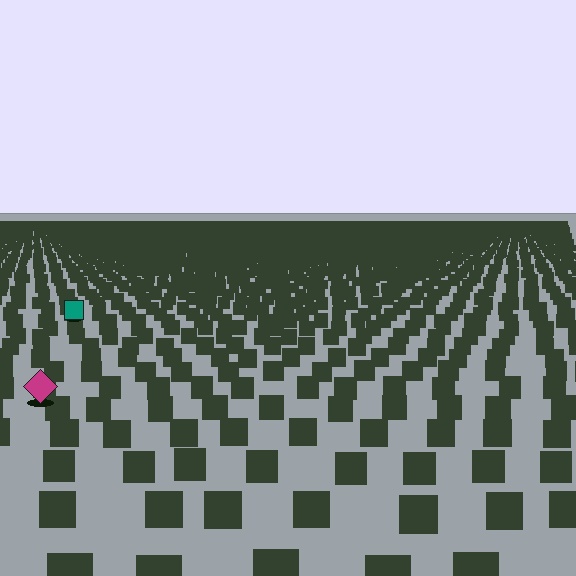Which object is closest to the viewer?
The magenta diamond is closest. The texture marks near it are larger and more spread out.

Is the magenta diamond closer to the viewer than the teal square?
Yes. The magenta diamond is closer — you can tell from the texture gradient: the ground texture is coarser near it.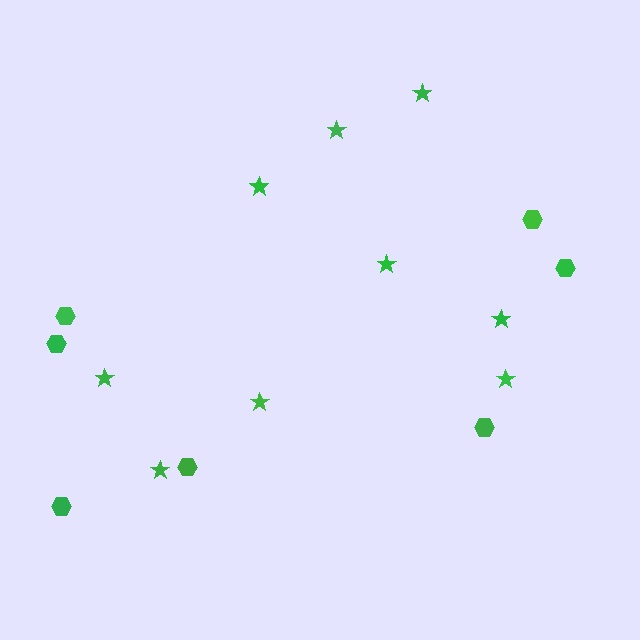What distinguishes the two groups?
There are 2 groups: one group of stars (9) and one group of hexagons (7).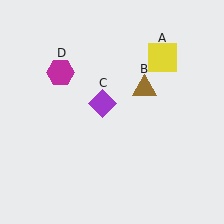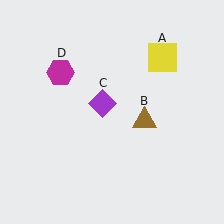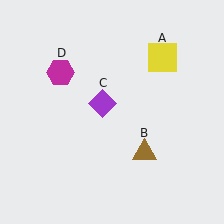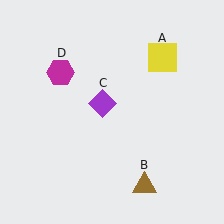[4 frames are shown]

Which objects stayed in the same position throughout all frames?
Yellow square (object A) and purple diamond (object C) and magenta hexagon (object D) remained stationary.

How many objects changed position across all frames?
1 object changed position: brown triangle (object B).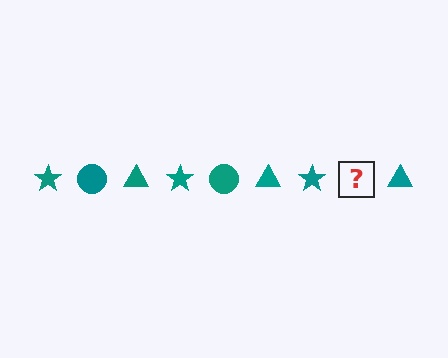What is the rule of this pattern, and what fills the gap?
The rule is that the pattern cycles through star, circle, triangle shapes in teal. The gap should be filled with a teal circle.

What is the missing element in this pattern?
The missing element is a teal circle.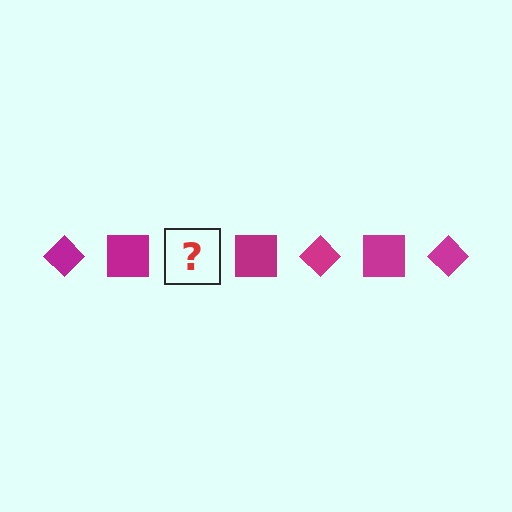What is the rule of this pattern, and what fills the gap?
The rule is that the pattern cycles through diamond, square shapes in magenta. The gap should be filled with a magenta diamond.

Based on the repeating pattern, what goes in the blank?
The blank should be a magenta diamond.